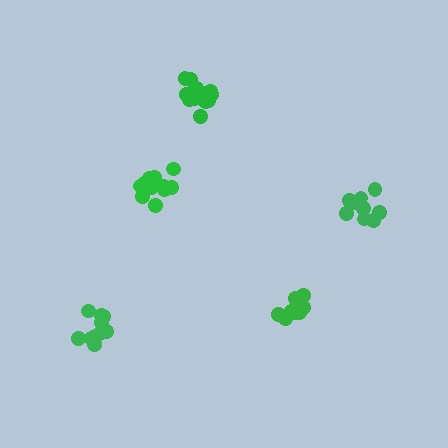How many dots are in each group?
Group 1: 9 dots, Group 2: 10 dots, Group 3: 9 dots, Group 4: 13 dots, Group 5: 13 dots (54 total).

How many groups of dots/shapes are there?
There are 5 groups.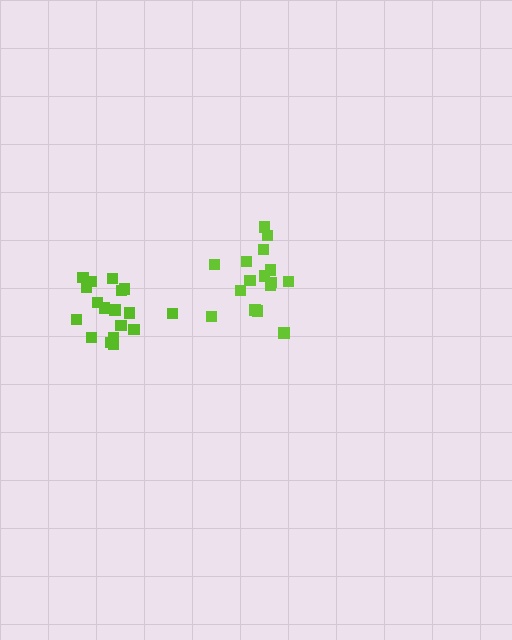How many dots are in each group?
Group 1: 18 dots, Group 2: 16 dots (34 total).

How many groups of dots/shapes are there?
There are 2 groups.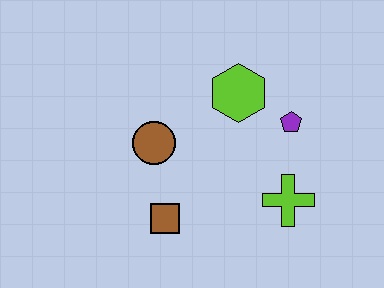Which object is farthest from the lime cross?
The brown circle is farthest from the lime cross.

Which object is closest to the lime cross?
The purple pentagon is closest to the lime cross.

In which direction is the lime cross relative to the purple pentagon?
The lime cross is below the purple pentagon.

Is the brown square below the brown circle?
Yes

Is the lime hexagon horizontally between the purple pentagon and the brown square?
Yes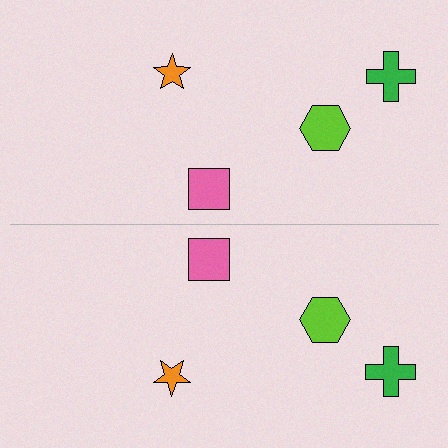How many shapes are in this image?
There are 8 shapes in this image.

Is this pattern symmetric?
Yes, this pattern has bilateral (reflection) symmetry.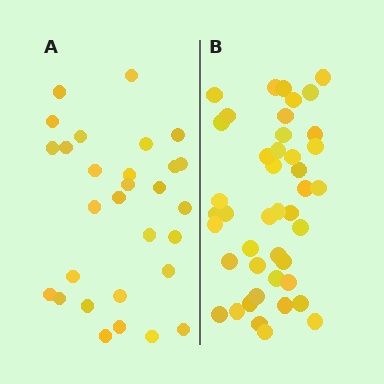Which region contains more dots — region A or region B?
Region B (the right region) has more dots.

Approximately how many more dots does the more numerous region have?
Region B has approximately 15 more dots than region A.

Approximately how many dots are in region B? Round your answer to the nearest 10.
About 40 dots. (The exact count is 43, which rounds to 40.)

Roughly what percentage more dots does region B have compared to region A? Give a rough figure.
About 50% more.